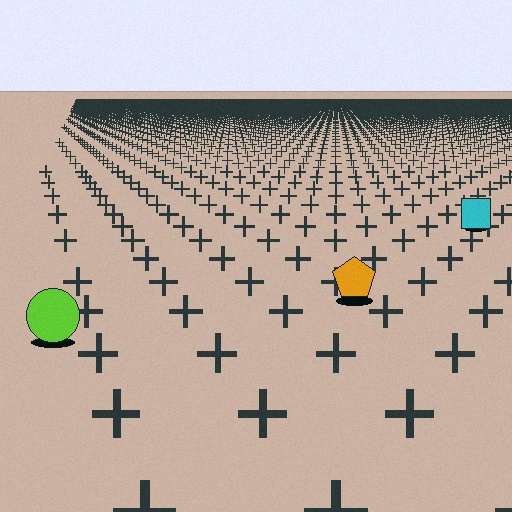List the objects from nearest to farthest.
From nearest to farthest: the lime circle, the orange pentagon, the cyan square.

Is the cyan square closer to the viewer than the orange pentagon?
No. The orange pentagon is closer — you can tell from the texture gradient: the ground texture is coarser near it.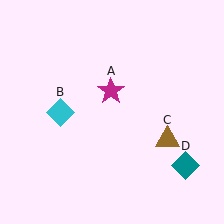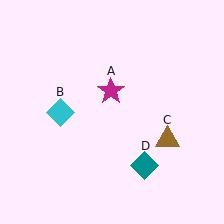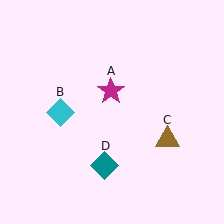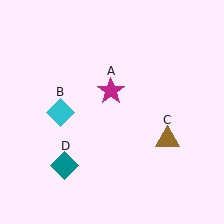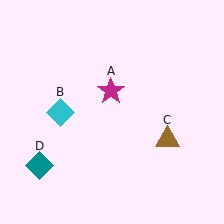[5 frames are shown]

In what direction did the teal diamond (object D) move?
The teal diamond (object D) moved left.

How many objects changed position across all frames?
1 object changed position: teal diamond (object D).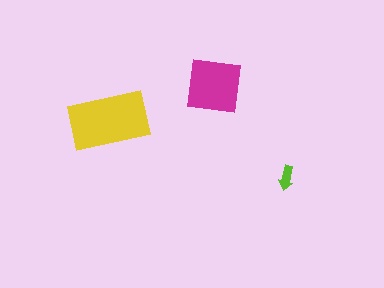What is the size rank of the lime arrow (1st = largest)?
3rd.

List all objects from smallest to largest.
The lime arrow, the magenta square, the yellow rectangle.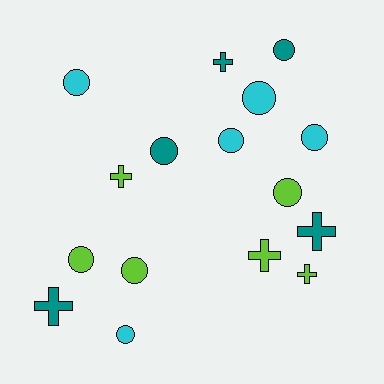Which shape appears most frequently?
Circle, with 10 objects.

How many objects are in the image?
There are 16 objects.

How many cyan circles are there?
There are 5 cyan circles.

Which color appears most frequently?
Lime, with 6 objects.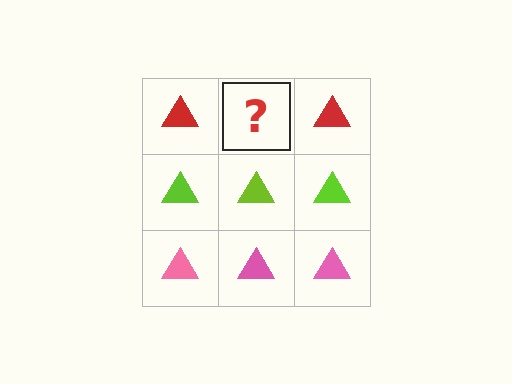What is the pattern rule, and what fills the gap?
The rule is that each row has a consistent color. The gap should be filled with a red triangle.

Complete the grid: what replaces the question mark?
The question mark should be replaced with a red triangle.